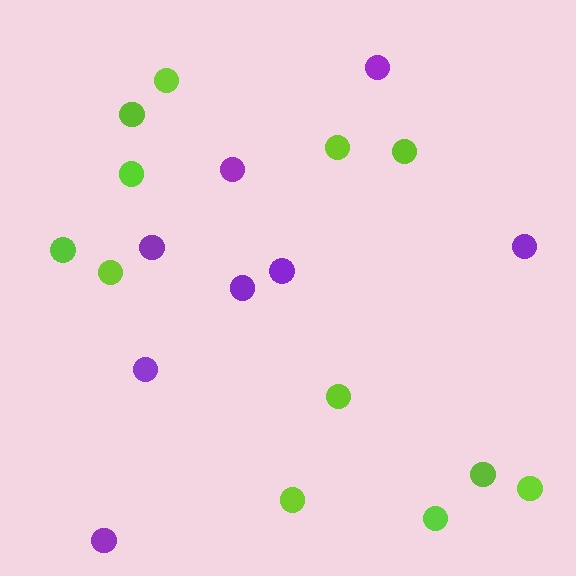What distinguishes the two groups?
There are 2 groups: one group of lime circles (12) and one group of purple circles (8).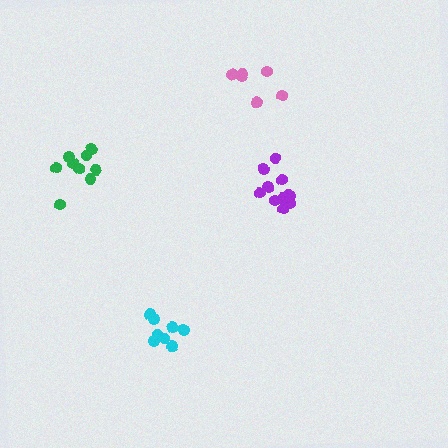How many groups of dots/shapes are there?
There are 4 groups.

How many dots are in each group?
Group 1: 11 dots, Group 2: 9 dots, Group 3: 8 dots, Group 4: 6 dots (34 total).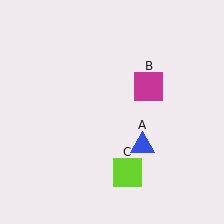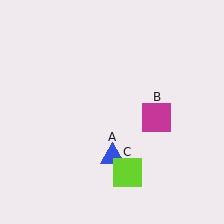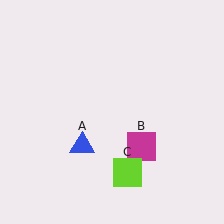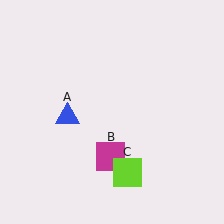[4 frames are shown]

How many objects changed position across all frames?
2 objects changed position: blue triangle (object A), magenta square (object B).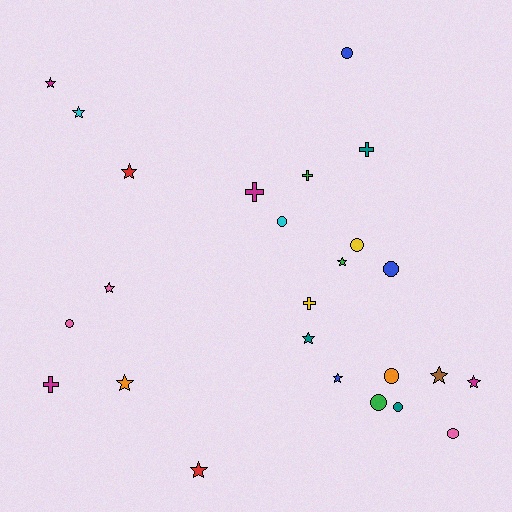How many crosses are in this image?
There are 5 crosses.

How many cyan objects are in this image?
There are 2 cyan objects.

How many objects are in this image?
There are 25 objects.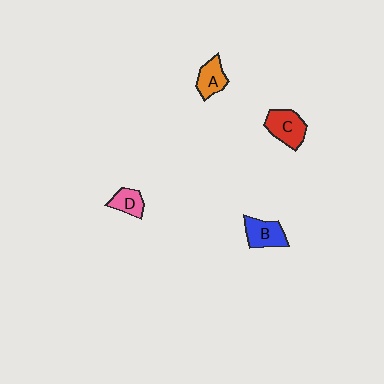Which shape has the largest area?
Shape C (red).